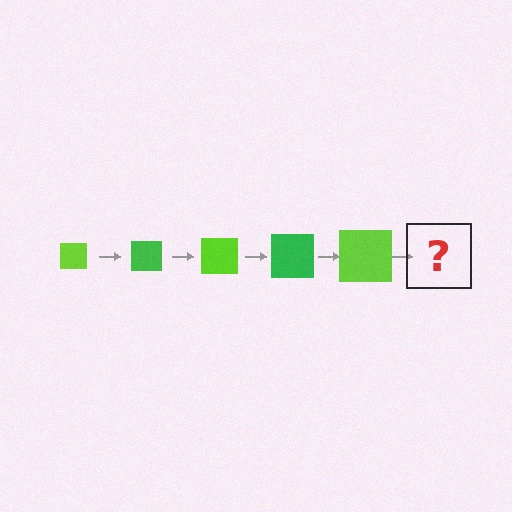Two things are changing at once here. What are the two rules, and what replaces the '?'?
The two rules are that the square grows larger each step and the color cycles through lime and green. The '?' should be a green square, larger than the previous one.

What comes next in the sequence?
The next element should be a green square, larger than the previous one.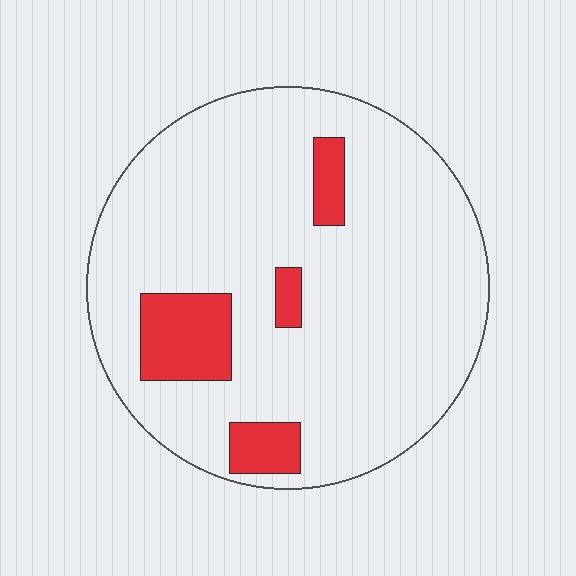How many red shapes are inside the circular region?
4.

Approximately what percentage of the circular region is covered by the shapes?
Approximately 15%.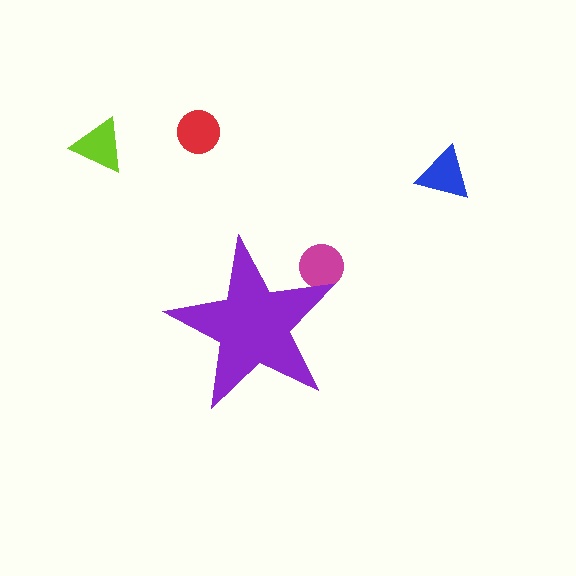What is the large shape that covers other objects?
A purple star.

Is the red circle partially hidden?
No, the red circle is fully visible.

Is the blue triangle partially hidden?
No, the blue triangle is fully visible.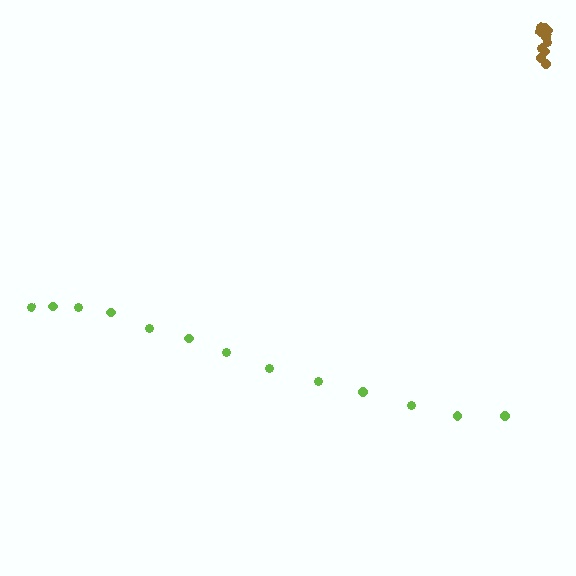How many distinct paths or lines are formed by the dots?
There are 2 distinct paths.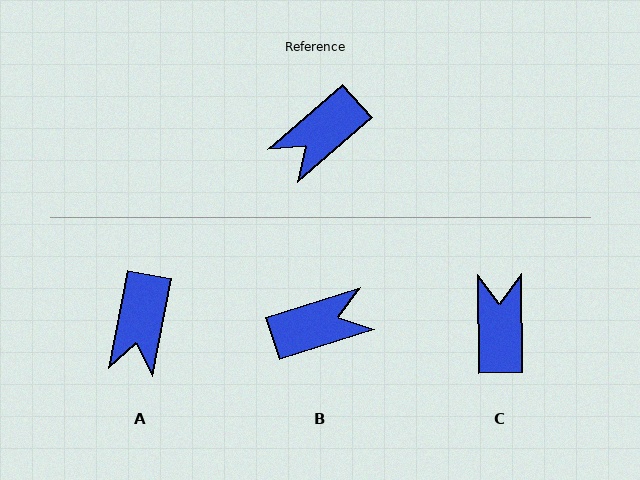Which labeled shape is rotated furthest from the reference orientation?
B, about 157 degrees away.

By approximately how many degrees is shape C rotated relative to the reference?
Approximately 130 degrees clockwise.